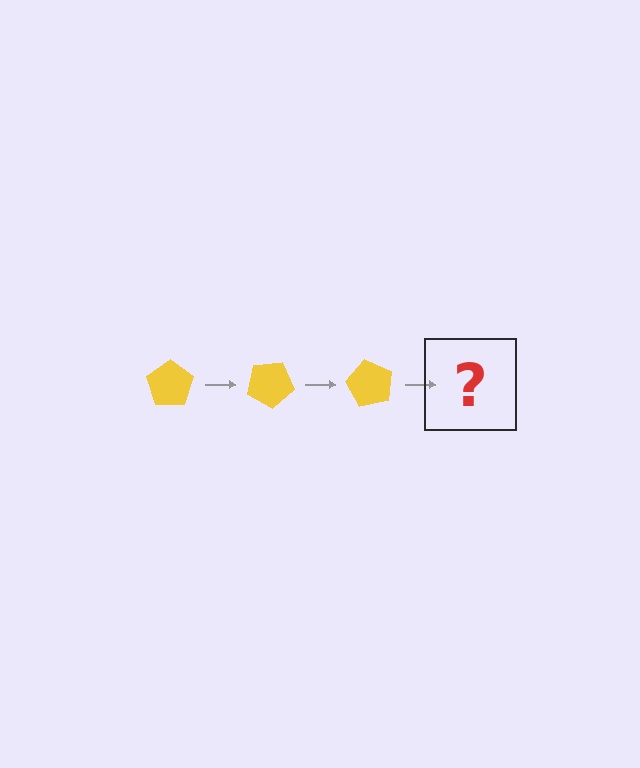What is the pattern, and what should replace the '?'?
The pattern is that the pentagon rotates 30 degrees each step. The '?' should be a yellow pentagon rotated 90 degrees.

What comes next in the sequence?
The next element should be a yellow pentagon rotated 90 degrees.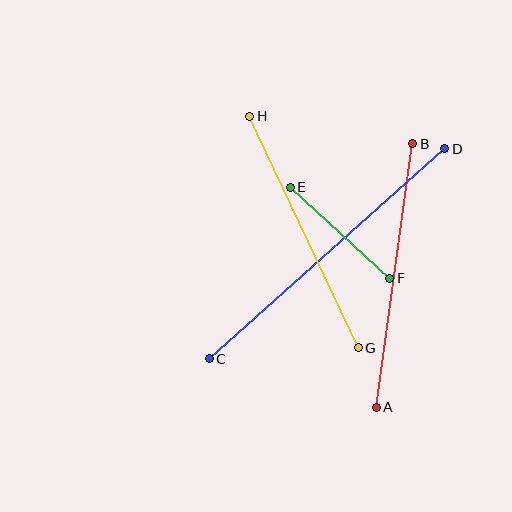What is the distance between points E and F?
The distance is approximately 135 pixels.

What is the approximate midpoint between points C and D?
The midpoint is at approximately (327, 254) pixels.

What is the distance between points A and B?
The distance is approximately 266 pixels.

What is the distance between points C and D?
The distance is approximately 316 pixels.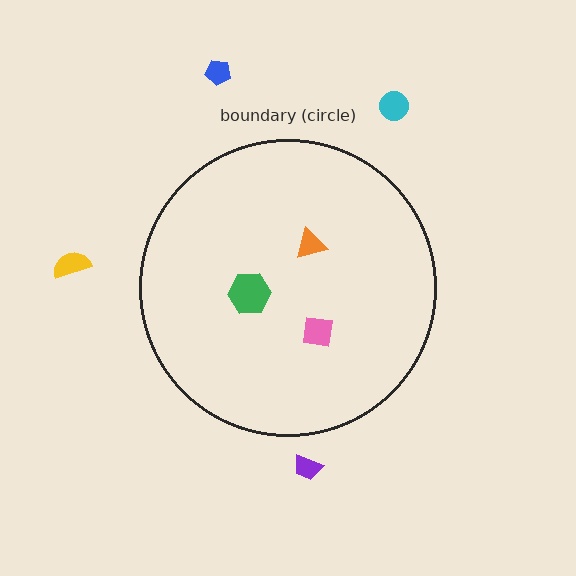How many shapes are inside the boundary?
3 inside, 4 outside.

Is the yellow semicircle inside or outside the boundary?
Outside.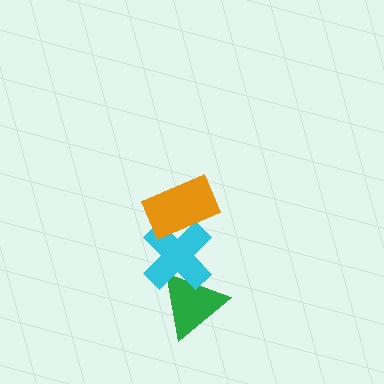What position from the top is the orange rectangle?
The orange rectangle is 1st from the top.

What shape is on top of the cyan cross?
The orange rectangle is on top of the cyan cross.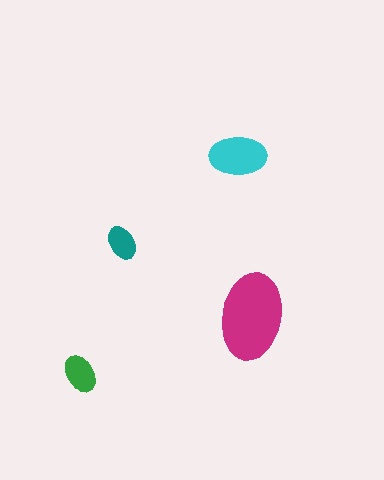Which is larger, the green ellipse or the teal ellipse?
The green one.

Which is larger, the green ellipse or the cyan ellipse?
The cyan one.